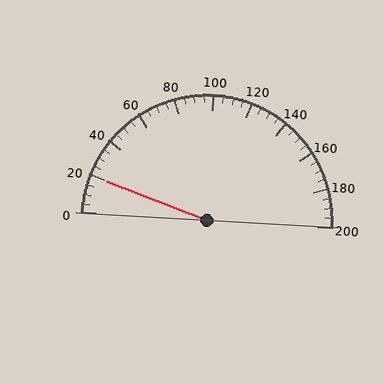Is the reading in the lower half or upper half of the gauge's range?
The reading is in the lower half of the range (0 to 200).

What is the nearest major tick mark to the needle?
The nearest major tick mark is 20.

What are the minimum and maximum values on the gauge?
The gauge ranges from 0 to 200.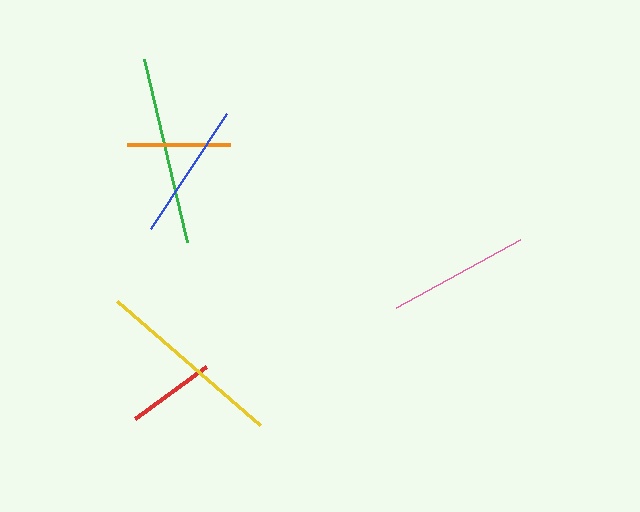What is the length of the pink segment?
The pink segment is approximately 141 pixels long.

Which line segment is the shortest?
The red line is the shortest at approximately 88 pixels.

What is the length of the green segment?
The green segment is approximately 188 pixels long.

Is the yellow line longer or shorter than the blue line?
The yellow line is longer than the blue line.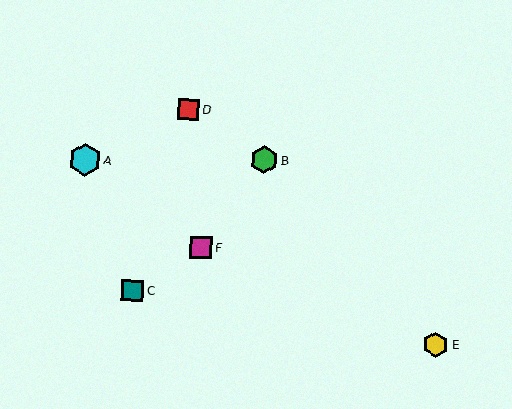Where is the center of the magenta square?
The center of the magenta square is at (201, 247).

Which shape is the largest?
The cyan hexagon (labeled A) is the largest.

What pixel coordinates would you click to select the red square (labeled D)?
Click at (189, 109) to select the red square D.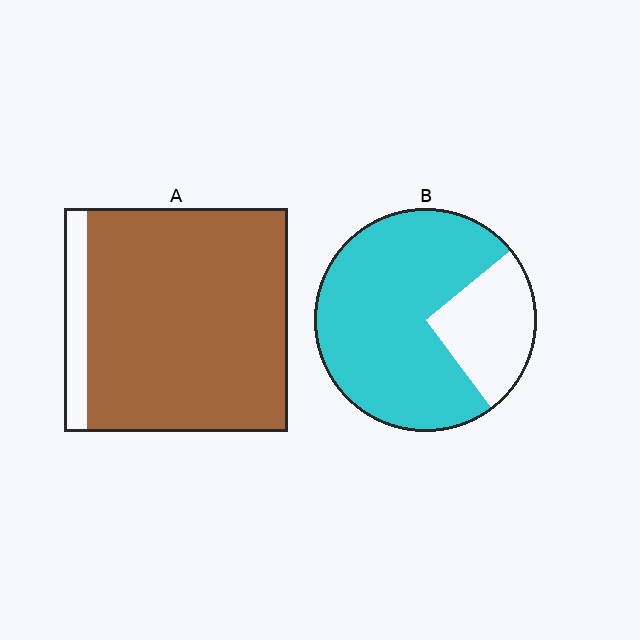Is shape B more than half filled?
Yes.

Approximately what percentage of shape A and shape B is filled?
A is approximately 90% and B is approximately 75%.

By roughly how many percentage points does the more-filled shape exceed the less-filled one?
By roughly 15 percentage points (A over B).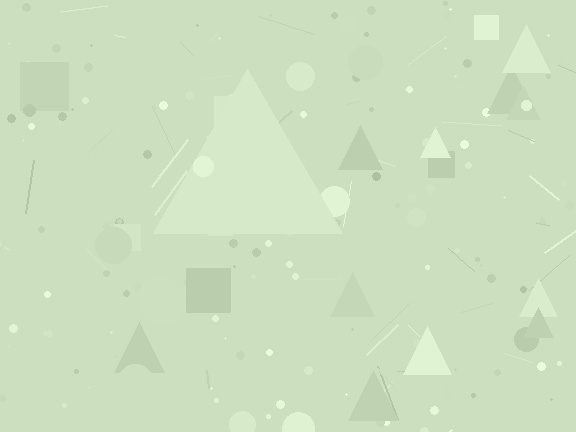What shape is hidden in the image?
A triangle is hidden in the image.